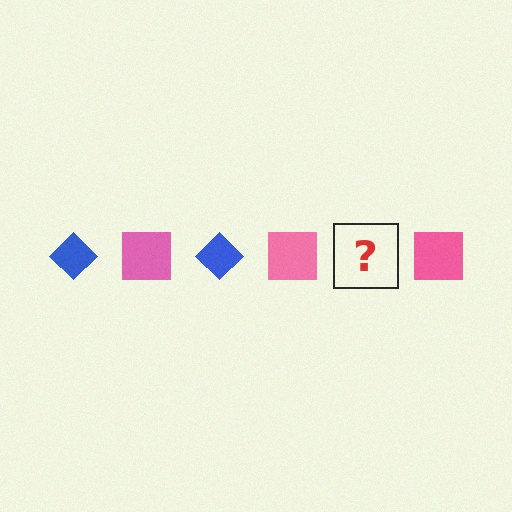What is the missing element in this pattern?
The missing element is a blue diamond.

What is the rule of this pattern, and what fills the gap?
The rule is that the pattern alternates between blue diamond and pink square. The gap should be filled with a blue diamond.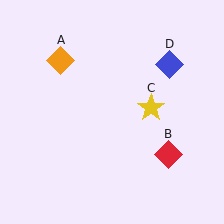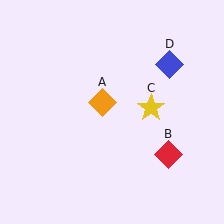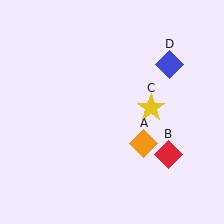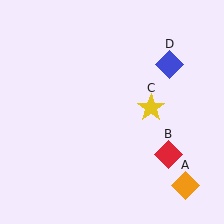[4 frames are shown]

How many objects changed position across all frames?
1 object changed position: orange diamond (object A).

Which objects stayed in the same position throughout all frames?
Red diamond (object B) and yellow star (object C) and blue diamond (object D) remained stationary.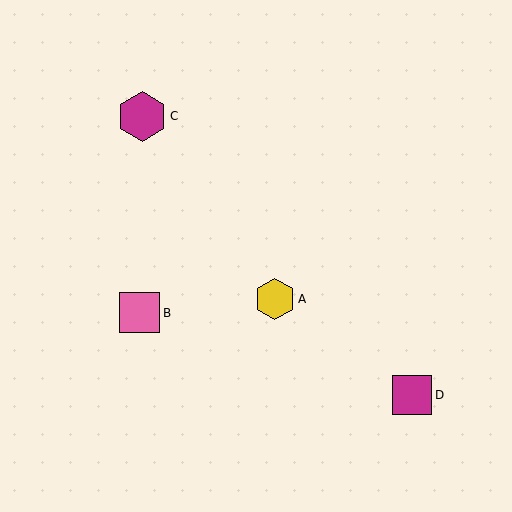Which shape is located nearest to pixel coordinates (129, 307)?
The pink square (labeled B) at (139, 313) is nearest to that location.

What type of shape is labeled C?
Shape C is a magenta hexagon.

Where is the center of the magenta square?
The center of the magenta square is at (412, 395).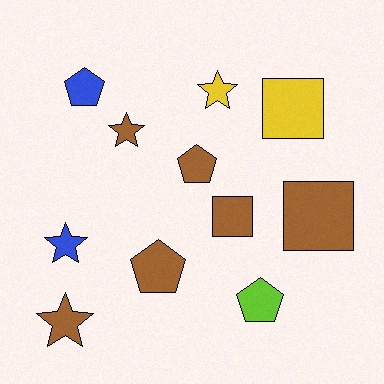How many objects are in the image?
There are 11 objects.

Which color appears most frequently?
Brown, with 6 objects.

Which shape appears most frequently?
Star, with 4 objects.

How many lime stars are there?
There are no lime stars.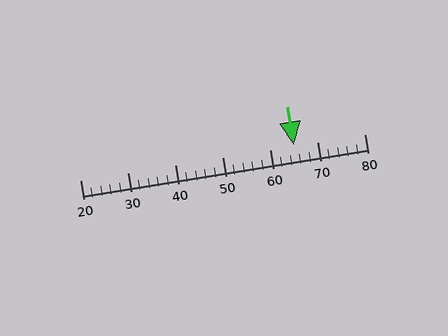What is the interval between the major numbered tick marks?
The major tick marks are spaced 10 units apart.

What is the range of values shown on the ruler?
The ruler shows values from 20 to 80.